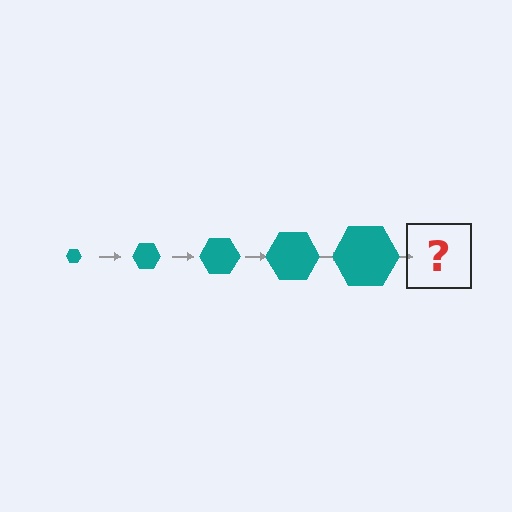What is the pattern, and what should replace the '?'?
The pattern is that the hexagon gets progressively larger each step. The '?' should be a teal hexagon, larger than the previous one.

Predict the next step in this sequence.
The next step is a teal hexagon, larger than the previous one.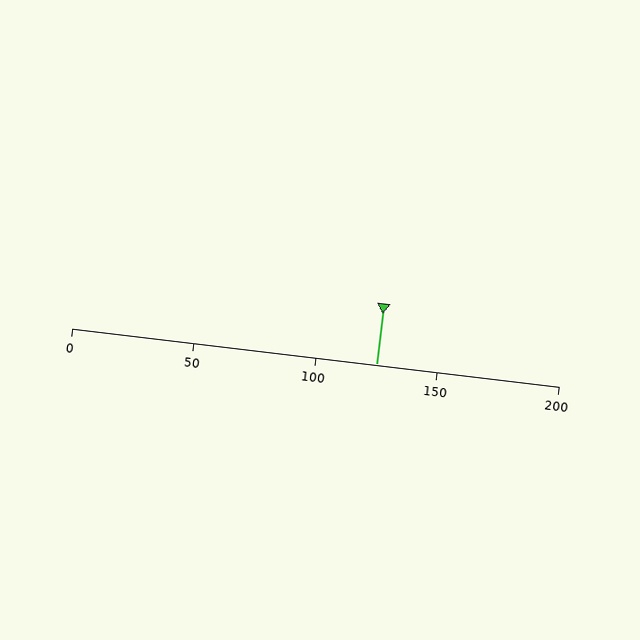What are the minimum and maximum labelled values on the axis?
The axis runs from 0 to 200.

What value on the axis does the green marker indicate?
The marker indicates approximately 125.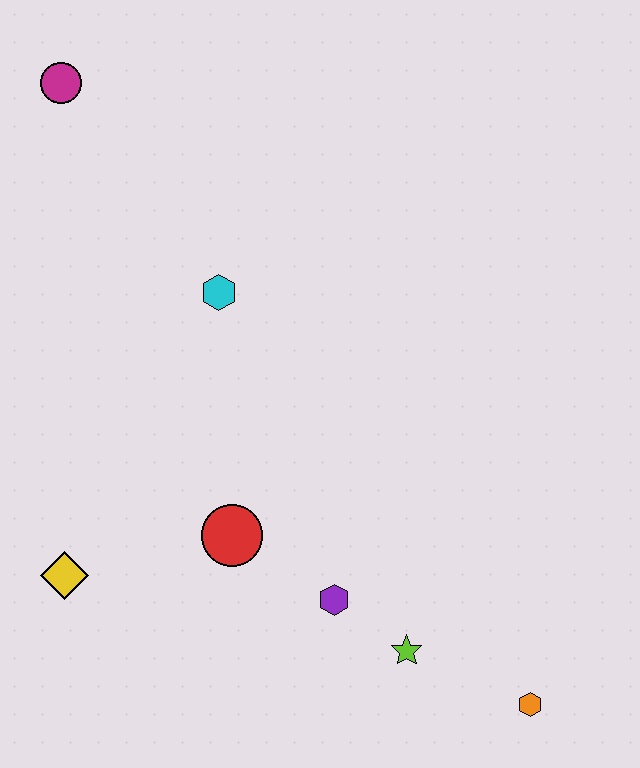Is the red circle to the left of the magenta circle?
No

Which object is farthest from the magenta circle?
The orange hexagon is farthest from the magenta circle.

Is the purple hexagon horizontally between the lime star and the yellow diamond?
Yes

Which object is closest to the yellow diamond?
The red circle is closest to the yellow diamond.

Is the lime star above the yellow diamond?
No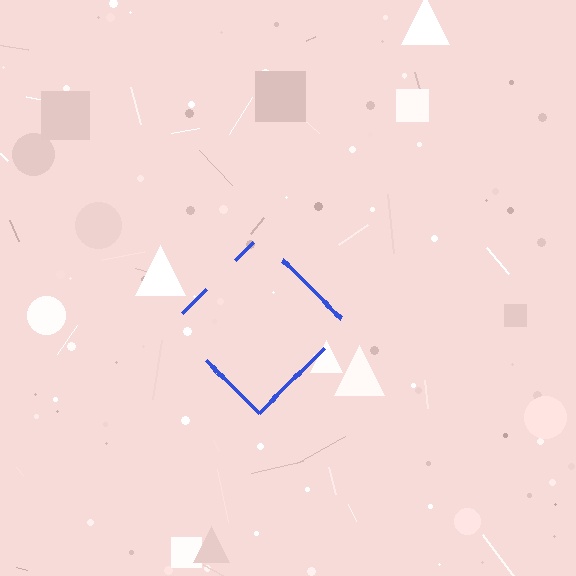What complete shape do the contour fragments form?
The contour fragments form a diamond.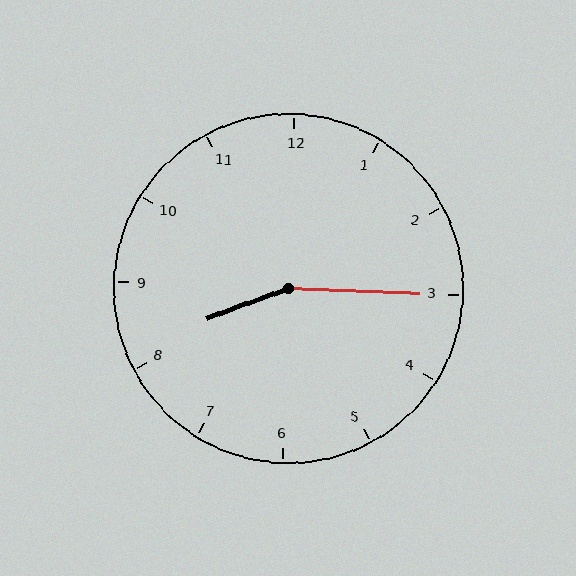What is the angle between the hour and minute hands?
Approximately 158 degrees.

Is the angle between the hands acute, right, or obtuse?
It is obtuse.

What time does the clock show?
8:15.